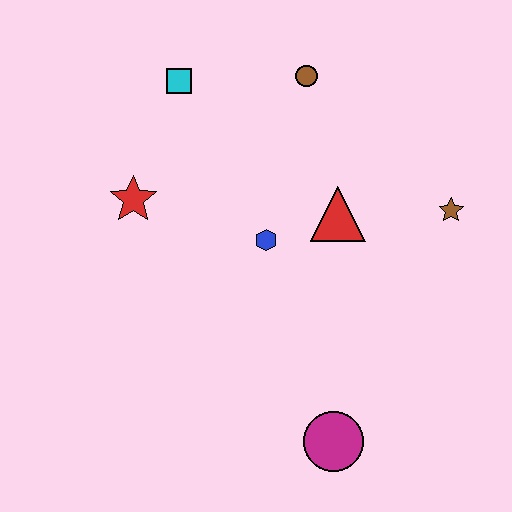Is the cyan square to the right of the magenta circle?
No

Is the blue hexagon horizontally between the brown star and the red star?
Yes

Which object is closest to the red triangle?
The blue hexagon is closest to the red triangle.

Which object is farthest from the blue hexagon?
The magenta circle is farthest from the blue hexagon.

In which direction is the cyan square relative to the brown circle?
The cyan square is to the left of the brown circle.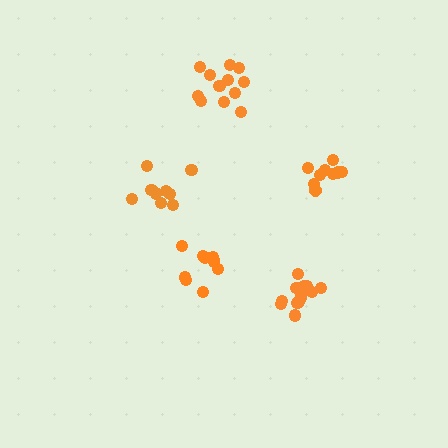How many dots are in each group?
Group 1: 9 dots, Group 2: 14 dots, Group 3: 12 dots, Group 4: 11 dots, Group 5: 9 dots (55 total).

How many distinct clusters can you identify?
There are 5 distinct clusters.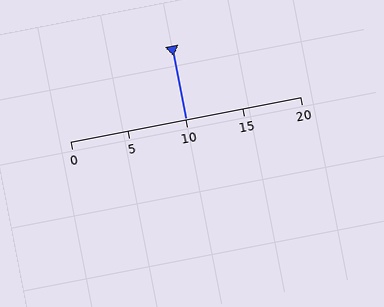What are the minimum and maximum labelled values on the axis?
The axis runs from 0 to 20.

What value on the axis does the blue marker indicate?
The marker indicates approximately 10.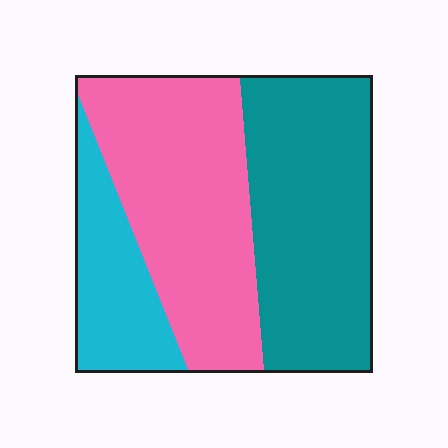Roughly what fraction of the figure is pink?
Pink takes up between a third and a half of the figure.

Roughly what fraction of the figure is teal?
Teal takes up about two fifths (2/5) of the figure.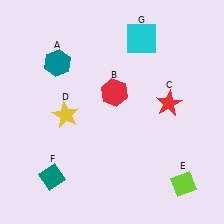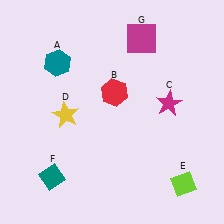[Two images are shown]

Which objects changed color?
C changed from red to magenta. G changed from cyan to magenta.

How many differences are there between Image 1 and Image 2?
There are 2 differences between the two images.